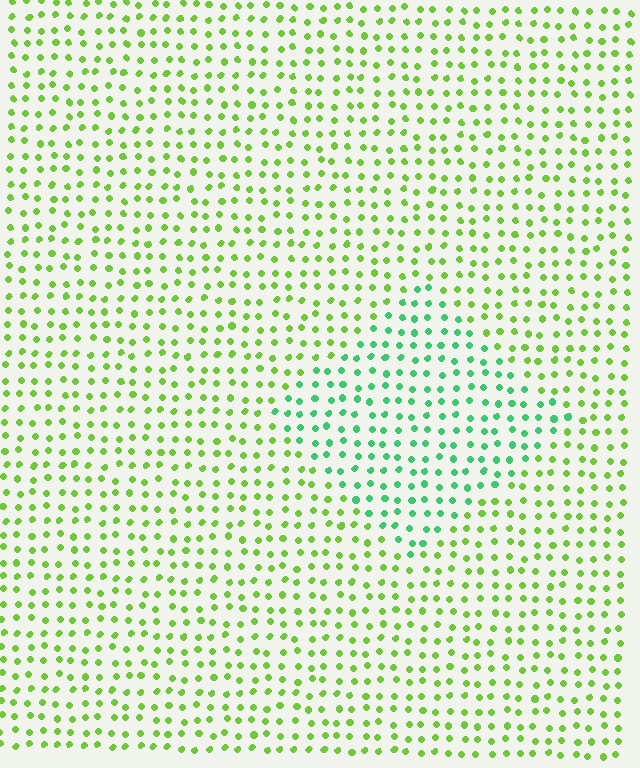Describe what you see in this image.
The image is filled with small lime elements in a uniform arrangement. A diamond-shaped region is visible where the elements are tinted to a slightly different hue, forming a subtle color boundary.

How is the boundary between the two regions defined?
The boundary is defined purely by a slight shift in hue (about 45 degrees). Spacing, size, and orientation are identical on both sides.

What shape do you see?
I see a diamond.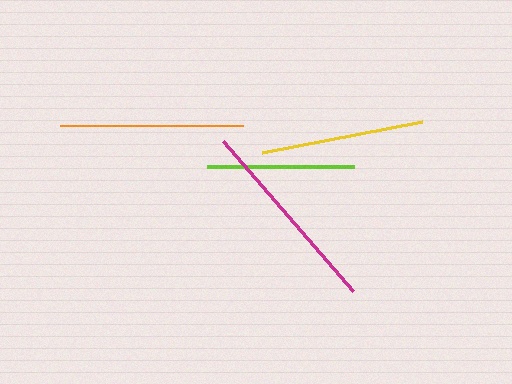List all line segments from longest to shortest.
From longest to shortest: magenta, orange, yellow, lime.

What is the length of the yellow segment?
The yellow segment is approximately 163 pixels long.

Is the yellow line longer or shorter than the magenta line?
The magenta line is longer than the yellow line.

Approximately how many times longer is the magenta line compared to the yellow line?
The magenta line is approximately 1.2 times the length of the yellow line.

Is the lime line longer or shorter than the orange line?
The orange line is longer than the lime line.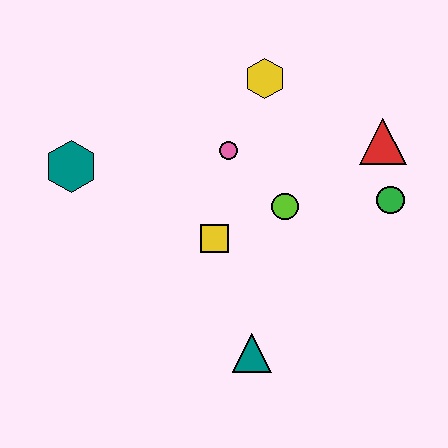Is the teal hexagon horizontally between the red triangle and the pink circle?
No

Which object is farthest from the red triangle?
The teal hexagon is farthest from the red triangle.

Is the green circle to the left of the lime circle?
No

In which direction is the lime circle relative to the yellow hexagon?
The lime circle is below the yellow hexagon.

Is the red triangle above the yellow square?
Yes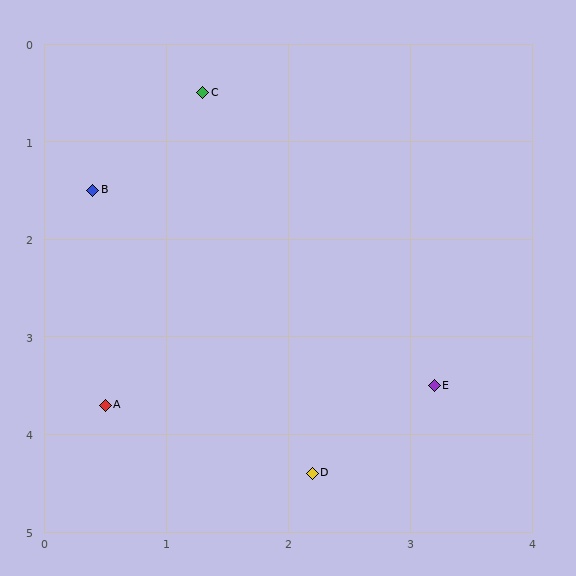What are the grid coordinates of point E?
Point E is at approximately (3.2, 3.5).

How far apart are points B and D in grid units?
Points B and D are about 3.4 grid units apart.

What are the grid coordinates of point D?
Point D is at approximately (2.2, 4.4).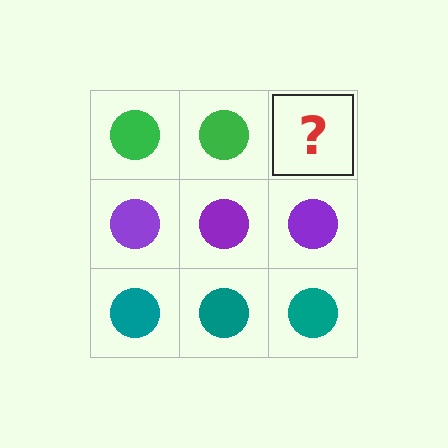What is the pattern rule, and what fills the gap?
The rule is that each row has a consistent color. The gap should be filled with a green circle.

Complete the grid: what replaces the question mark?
The question mark should be replaced with a green circle.